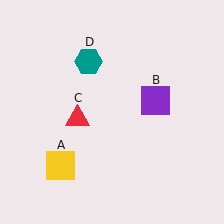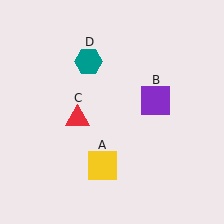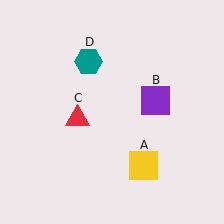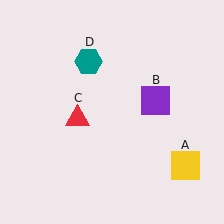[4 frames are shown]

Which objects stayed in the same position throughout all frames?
Purple square (object B) and red triangle (object C) and teal hexagon (object D) remained stationary.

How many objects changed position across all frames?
1 object changed position: yellow square (object A).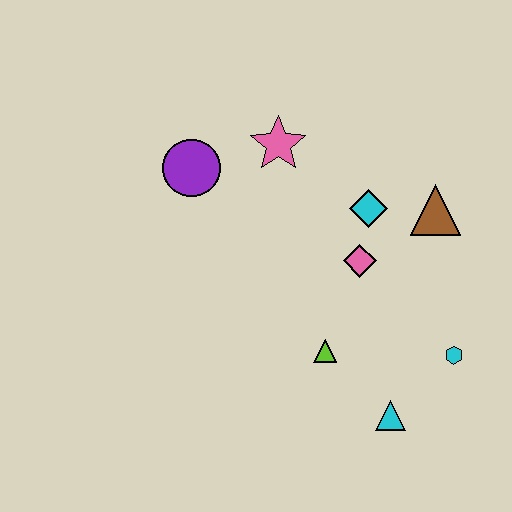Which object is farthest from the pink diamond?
The purple circle is farthest from the pink diamond.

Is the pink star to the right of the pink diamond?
No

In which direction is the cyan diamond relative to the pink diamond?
The cyan diamond is above the pink diamond.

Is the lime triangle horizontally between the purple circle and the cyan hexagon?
Yes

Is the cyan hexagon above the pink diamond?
No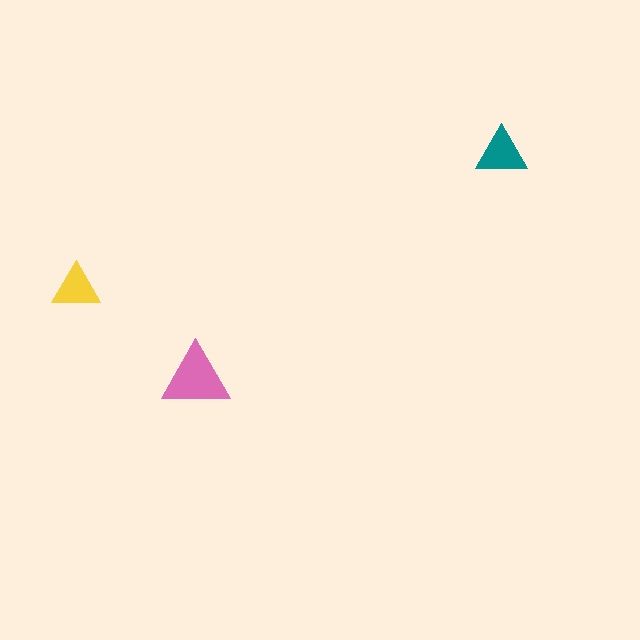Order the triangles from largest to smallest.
the pink one, the teal one, the yellow one.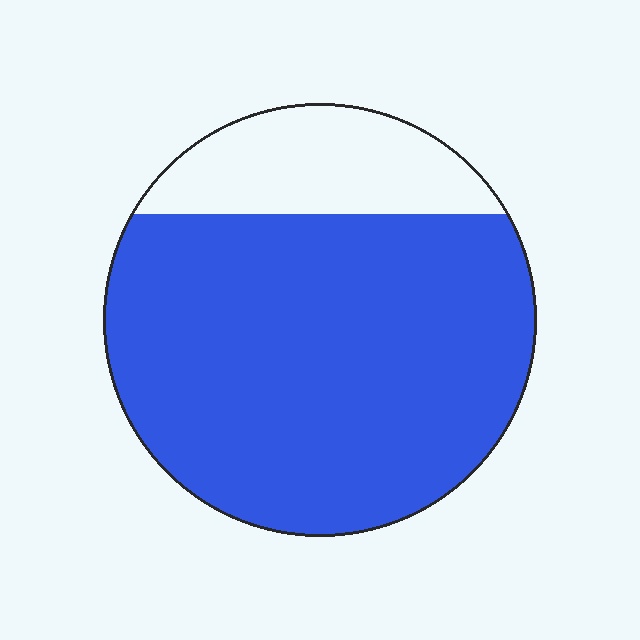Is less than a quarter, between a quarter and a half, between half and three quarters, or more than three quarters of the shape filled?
More than three quarters.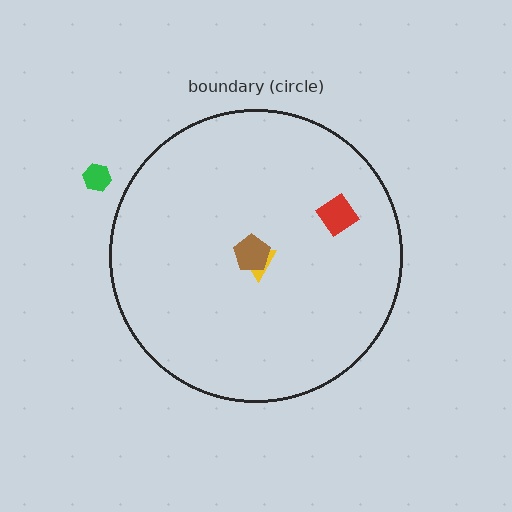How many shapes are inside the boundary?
3 inside, 1 outside.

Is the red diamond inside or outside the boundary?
Inside.